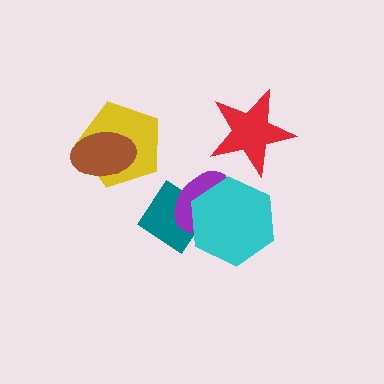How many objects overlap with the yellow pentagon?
1 object overlaps with the yellow pentagon.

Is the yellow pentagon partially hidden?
Yes, it is partially covered by another shape.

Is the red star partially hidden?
No, no other shape covers it.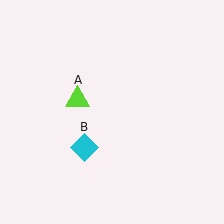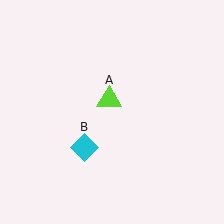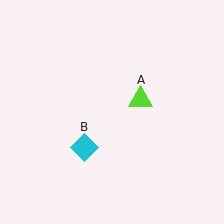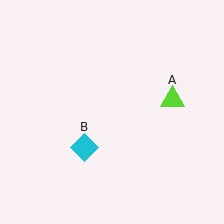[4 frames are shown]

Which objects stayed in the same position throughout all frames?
Cyan diamond (object B) remained stationary.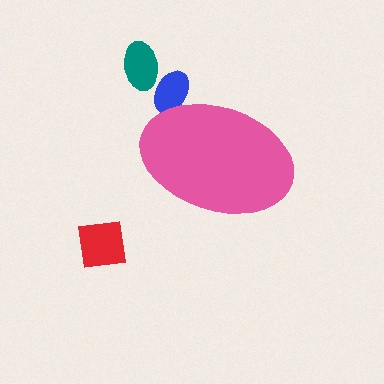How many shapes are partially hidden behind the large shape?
1 shape is partially hidden.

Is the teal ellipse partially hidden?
No, the teal ellipse is fully visible.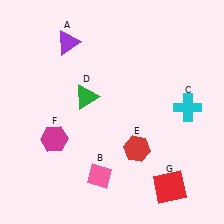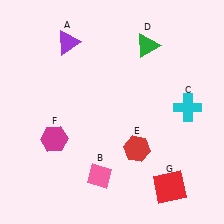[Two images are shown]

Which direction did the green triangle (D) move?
The green triangle (D) moved right.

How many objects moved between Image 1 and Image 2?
1 object moved between the two images.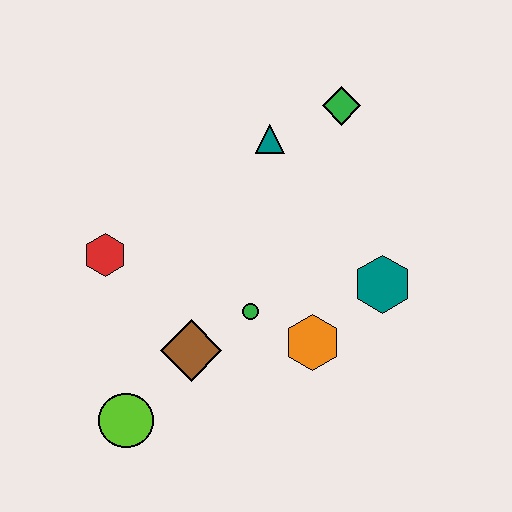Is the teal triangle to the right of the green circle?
Yes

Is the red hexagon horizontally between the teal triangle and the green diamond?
No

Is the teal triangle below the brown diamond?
No